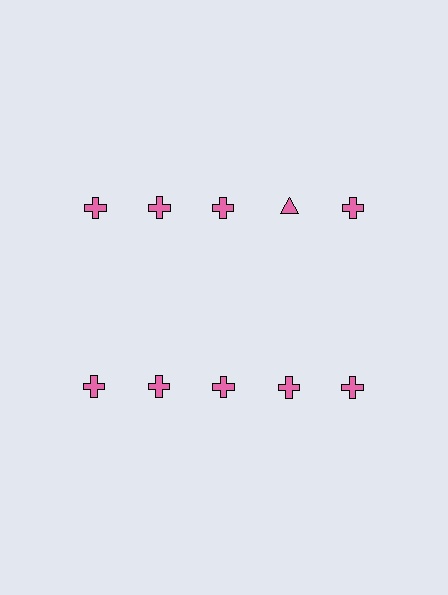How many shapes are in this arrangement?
There are 10 shapes arranged in a grid pattern.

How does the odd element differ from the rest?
It has a different shape: triangle instead of cross.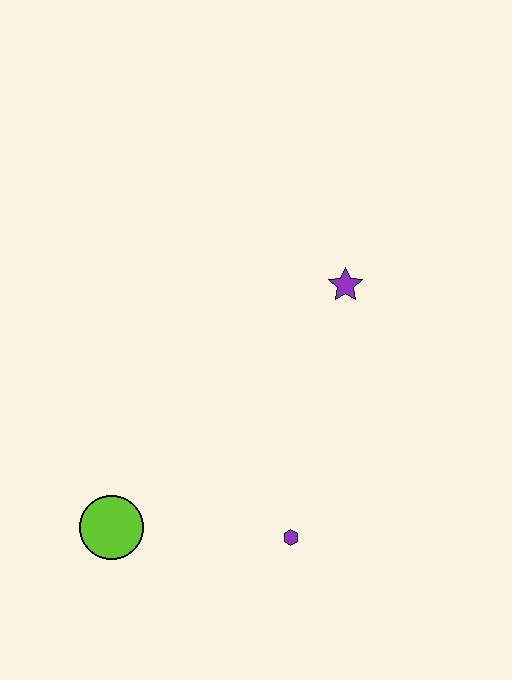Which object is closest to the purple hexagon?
The lime circle is closest to the purple hexagon.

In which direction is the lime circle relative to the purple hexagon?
The lime circle is to the left of the purple hexagon.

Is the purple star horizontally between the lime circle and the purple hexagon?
No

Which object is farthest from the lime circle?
The purple star is farthest from the lime circle.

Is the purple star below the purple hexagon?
No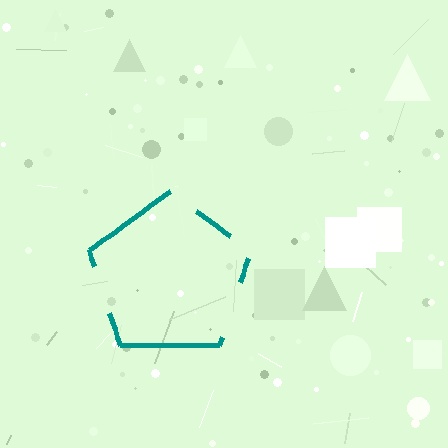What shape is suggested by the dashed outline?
The dashed outline suggests a pentagon.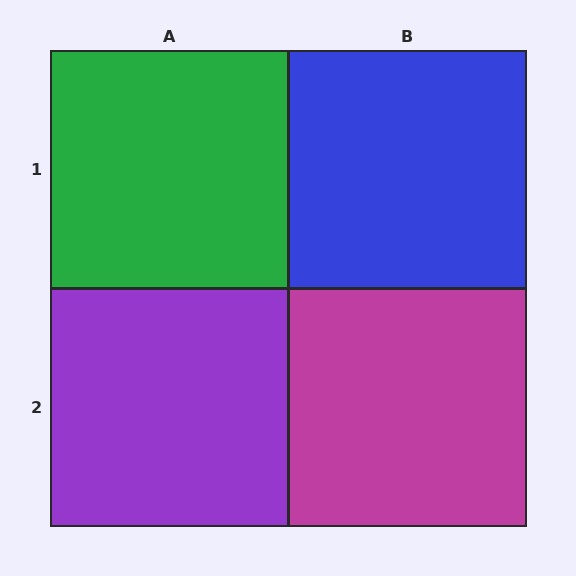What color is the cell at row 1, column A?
Green.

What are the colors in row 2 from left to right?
Purple, magenta.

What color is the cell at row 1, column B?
Blue.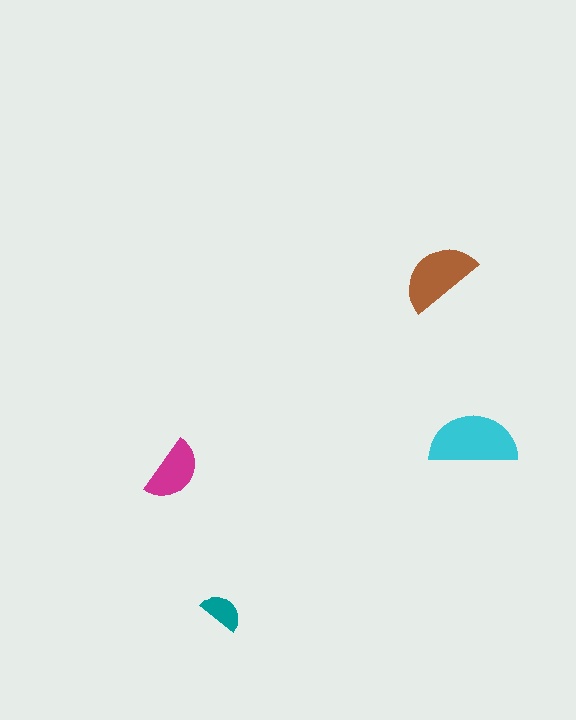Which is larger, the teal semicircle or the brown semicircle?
The brown one.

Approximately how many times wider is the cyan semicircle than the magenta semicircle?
About 1.5 times wider.